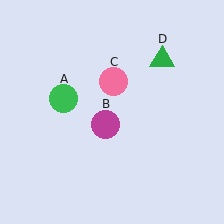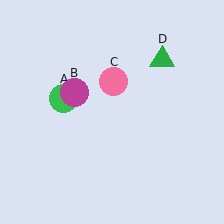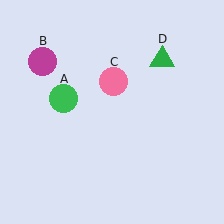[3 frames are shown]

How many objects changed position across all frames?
1 object changed position: magenta circle (object B).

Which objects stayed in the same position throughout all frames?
Green circle (object A) and pink circle (object C) and green triangle (object D) remained stationary.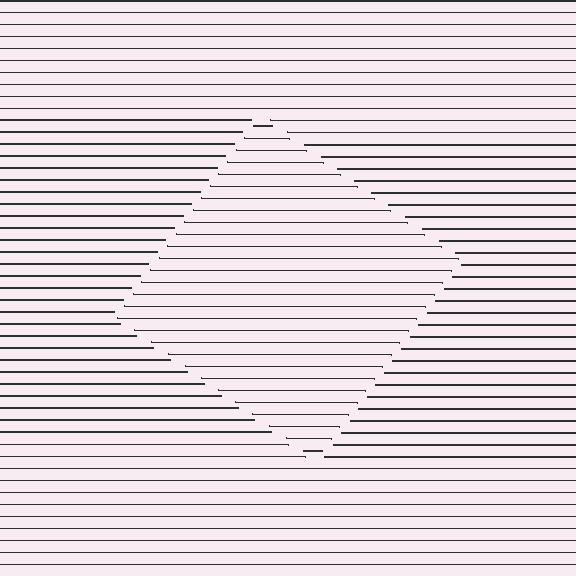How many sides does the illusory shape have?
4 sides — the line-ends trace a square.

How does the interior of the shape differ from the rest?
The interior of the shape contains the same grating, shifted by half a period — the contour is defined by the phase discontinuity where line-ends from the inner and outer gratings abut.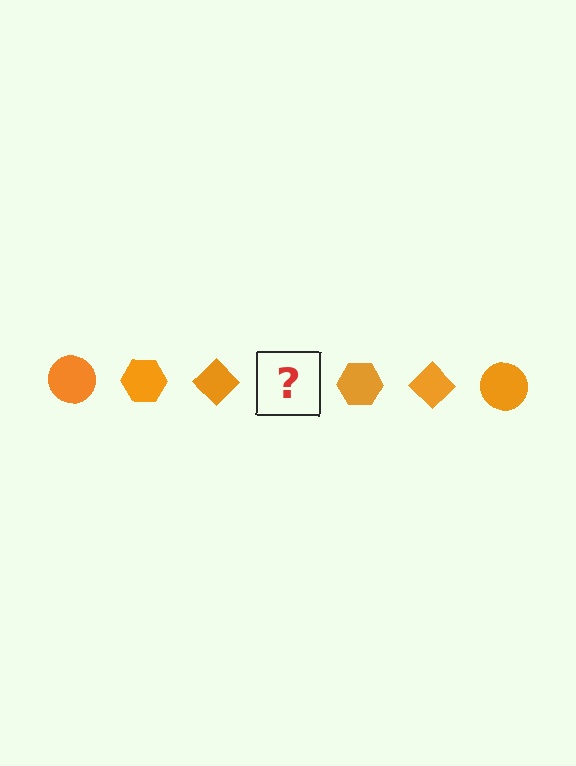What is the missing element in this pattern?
The missing element is an orange circle.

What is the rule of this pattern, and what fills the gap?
The rule is that the pattern cycles through circle, hexagon, diamond shapes in orange. The gap should be filled with an orange circle.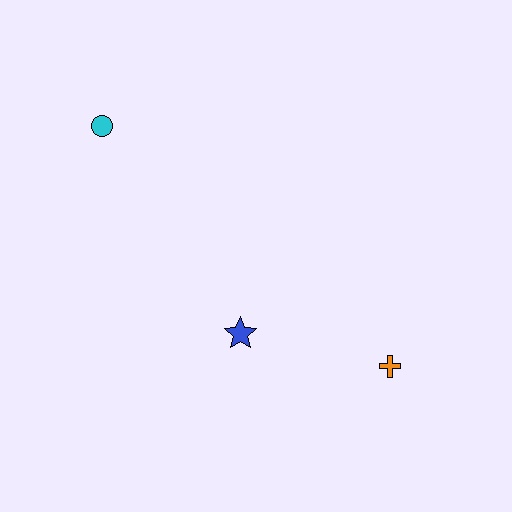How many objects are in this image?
There are 3 objects.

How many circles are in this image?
There is 1 circle.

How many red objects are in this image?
There are no red objects.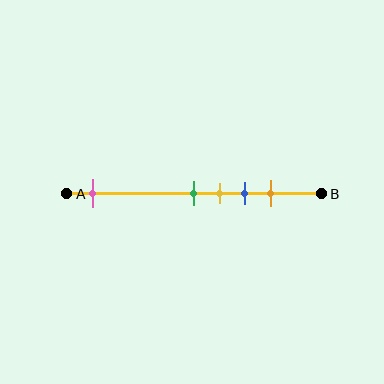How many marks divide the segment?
There are 5 marks dividing the segment.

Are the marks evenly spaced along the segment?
No, the marks are not evenly spaced.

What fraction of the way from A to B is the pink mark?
The pink mark is approximately 10% (0.1) of the way from A to B.